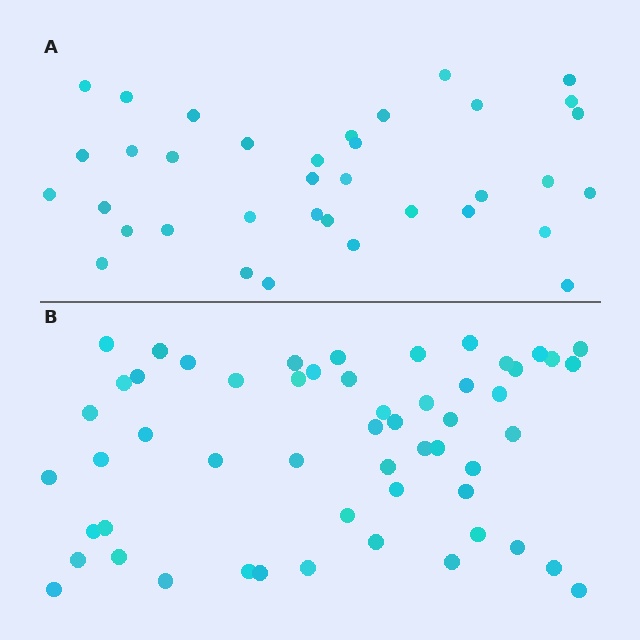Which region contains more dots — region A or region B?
Region B (the bottom region) has more dots.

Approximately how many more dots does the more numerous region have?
Region B has approximately 20 more dots than region A.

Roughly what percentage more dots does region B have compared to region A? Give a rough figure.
About 55% more.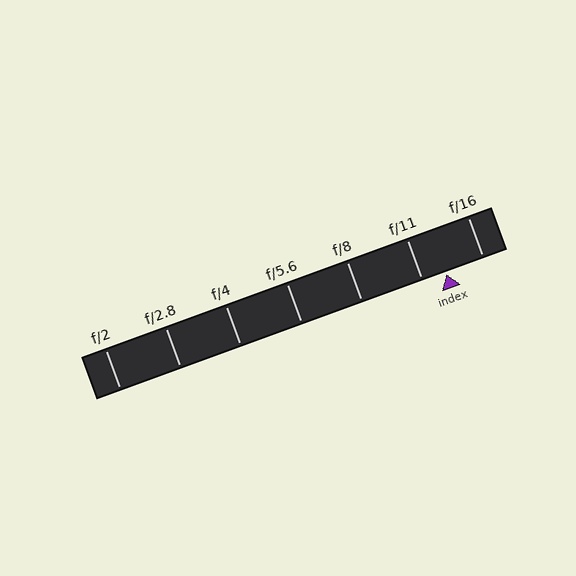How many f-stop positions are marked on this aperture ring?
There are 7 f-stop positions marked.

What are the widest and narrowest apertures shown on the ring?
The widest aperture shown is f/2 and the narrowest is f/16.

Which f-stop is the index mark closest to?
The index mark is closest to f/11.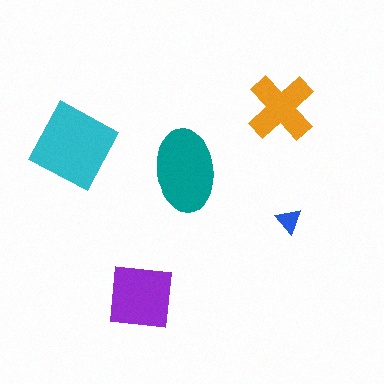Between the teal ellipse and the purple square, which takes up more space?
The teal ellipse.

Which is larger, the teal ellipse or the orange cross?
The teal ellipse.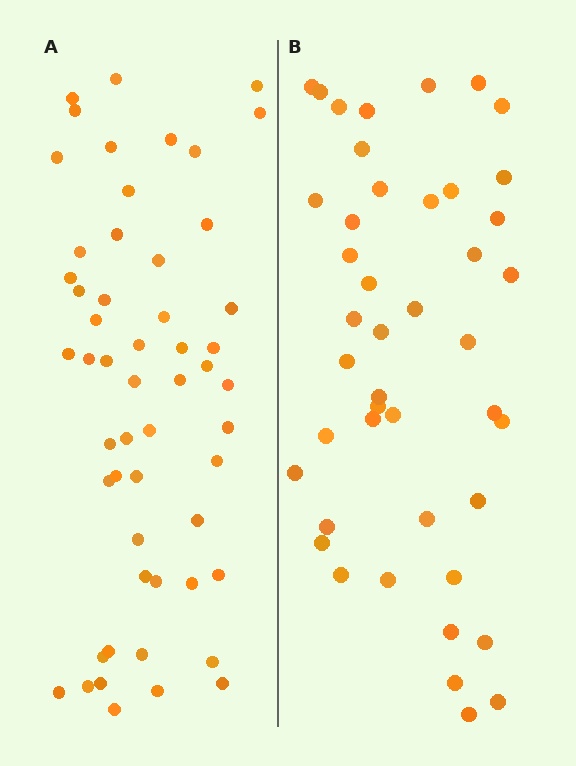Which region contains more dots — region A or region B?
Region A (the left region) has more dots.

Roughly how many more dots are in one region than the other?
Region A has roughly 10 or so more dots than region B.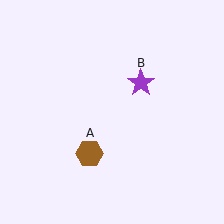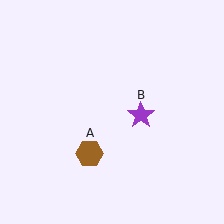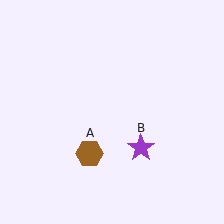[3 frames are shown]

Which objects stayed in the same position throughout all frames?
Brown hexagon (object A) remained stationary.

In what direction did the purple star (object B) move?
The purple star (object B) moved down.